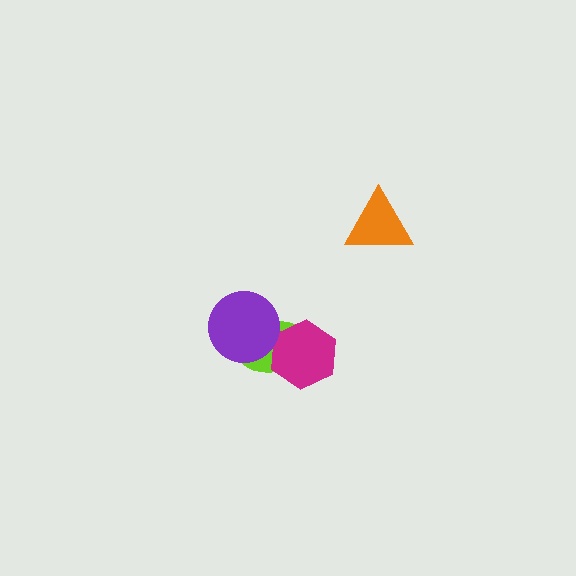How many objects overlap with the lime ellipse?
2 objects overlap with the lime ellipse.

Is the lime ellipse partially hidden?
Yes, it is partially covered by another shape.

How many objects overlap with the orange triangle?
0 objects overlap with the orange triangle.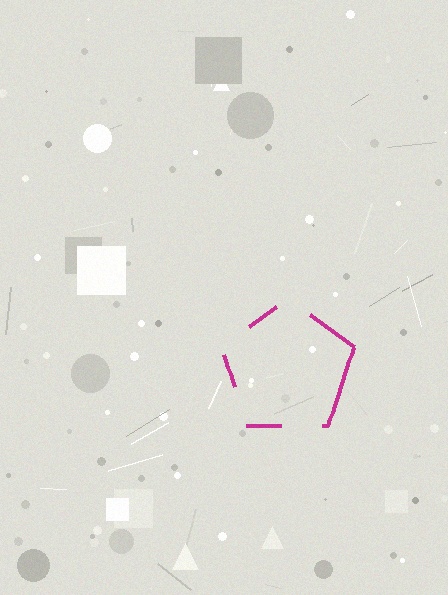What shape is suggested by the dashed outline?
The dashed outline suggests a pentagon.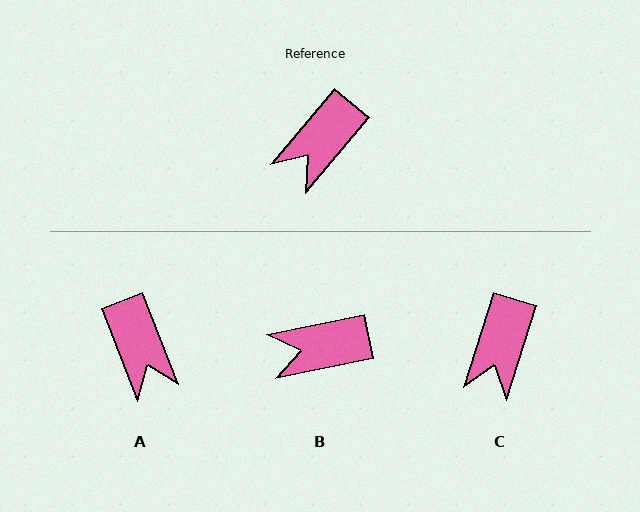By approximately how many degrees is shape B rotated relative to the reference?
Approximately 38 degrees clockwise.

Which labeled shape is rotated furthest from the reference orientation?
A, about 62 degrees away.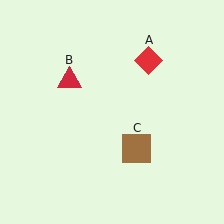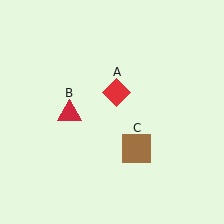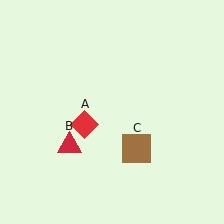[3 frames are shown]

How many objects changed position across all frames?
2 objects changed position: red diamond (object A), red triangle (object B).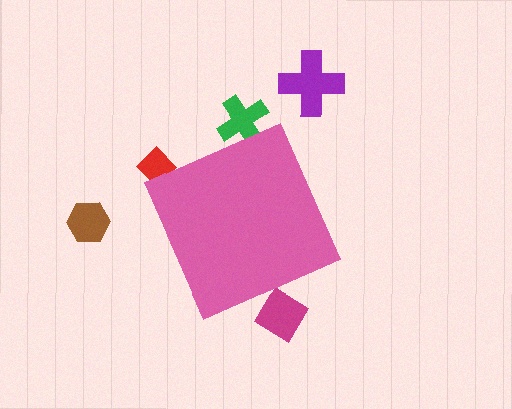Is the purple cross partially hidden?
No, the purple cross is fully visible.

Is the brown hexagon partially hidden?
No, the brown hexagon is fully visible.